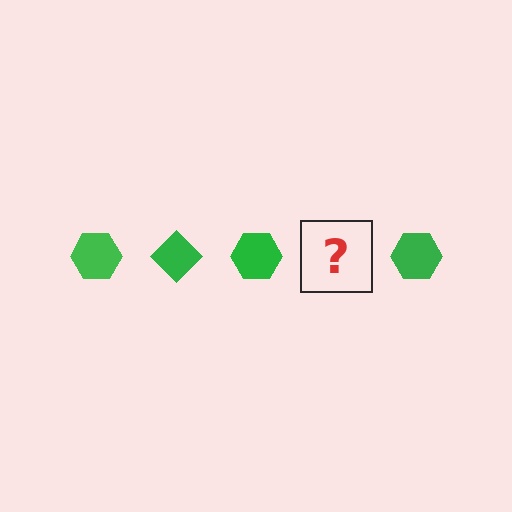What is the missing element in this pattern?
The missing element is a green diamond.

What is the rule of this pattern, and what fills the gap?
The rule is that the pattern cycles through hexagon, diamond shapes in green. The gap should be filled with a green diamond.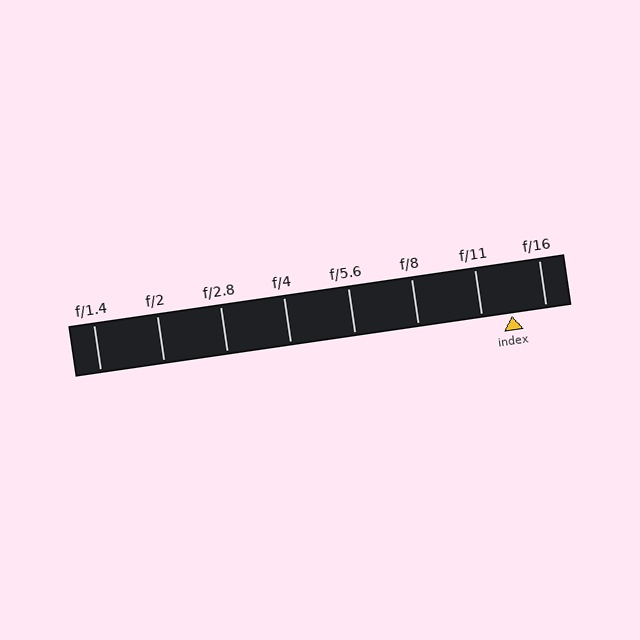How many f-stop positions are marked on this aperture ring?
There are 8 f-stop positions marked.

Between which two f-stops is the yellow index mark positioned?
The index mark is between f/11 and f/16.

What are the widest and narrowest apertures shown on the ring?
The widest aperture shown is f/1.4 and the narrowest is f/16.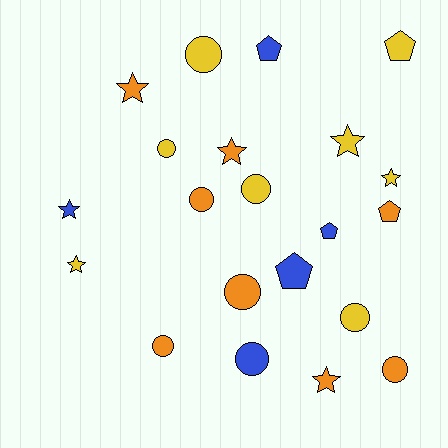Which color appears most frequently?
Yellow, with 8 objects.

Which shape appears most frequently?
Circle, with 9 objects.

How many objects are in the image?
There are 21 objects.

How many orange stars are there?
There are 3 orange stars.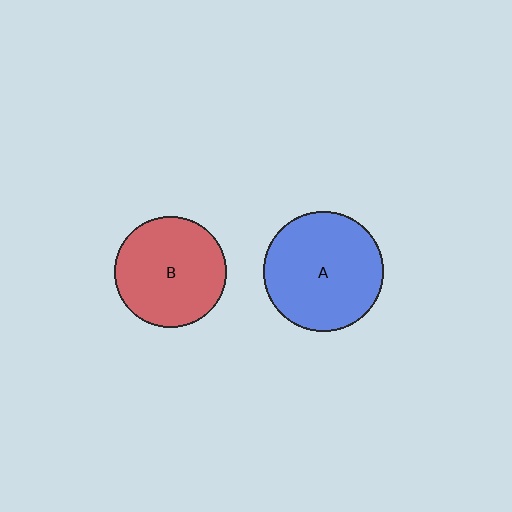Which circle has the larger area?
Circle A (blue).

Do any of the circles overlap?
No, none of the circles overlap.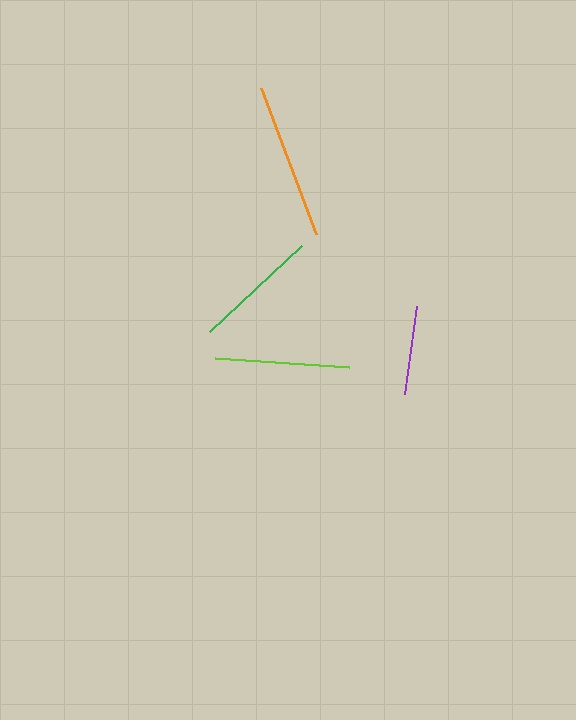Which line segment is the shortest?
The purple line is the shortest at approximately 89 pixels.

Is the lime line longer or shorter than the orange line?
The orange line is longer than the lime line.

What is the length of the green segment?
The green segment is approximately 127 pixels long.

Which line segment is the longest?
The orange line is the longest at approximately 155 pixels.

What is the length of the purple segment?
The purple segment is approximately 89 pixels long.